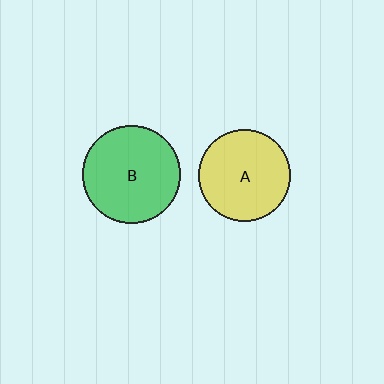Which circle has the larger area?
Circle B (green).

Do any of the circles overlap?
No, none of the circles overlap.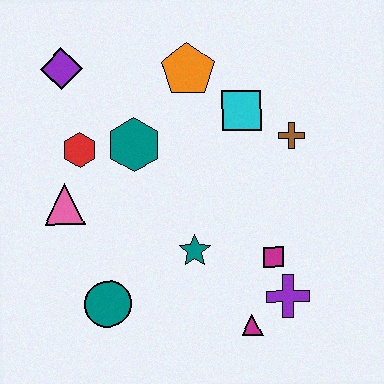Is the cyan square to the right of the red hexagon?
Yes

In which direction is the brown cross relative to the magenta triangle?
The brown cross is above the magenta triangle.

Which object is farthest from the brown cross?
The teal circle is farthest from the brown cross.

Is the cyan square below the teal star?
No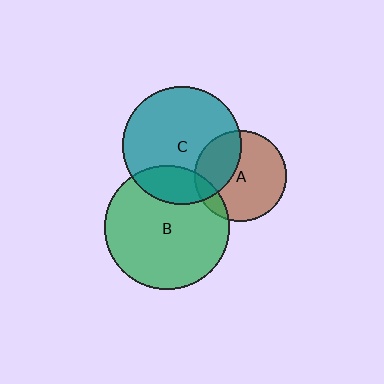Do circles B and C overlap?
Yes.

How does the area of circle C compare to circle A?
Approximately 1.7 times.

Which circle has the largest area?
Circle B (green).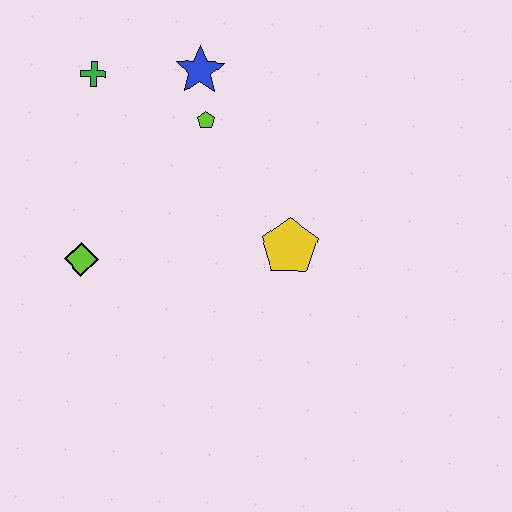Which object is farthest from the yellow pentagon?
The green cross is farthest from the yellow pentagon.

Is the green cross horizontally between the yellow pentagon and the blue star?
No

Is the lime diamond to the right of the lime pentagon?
No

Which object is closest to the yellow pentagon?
The lime pentagon is closest to the yellow pentagon.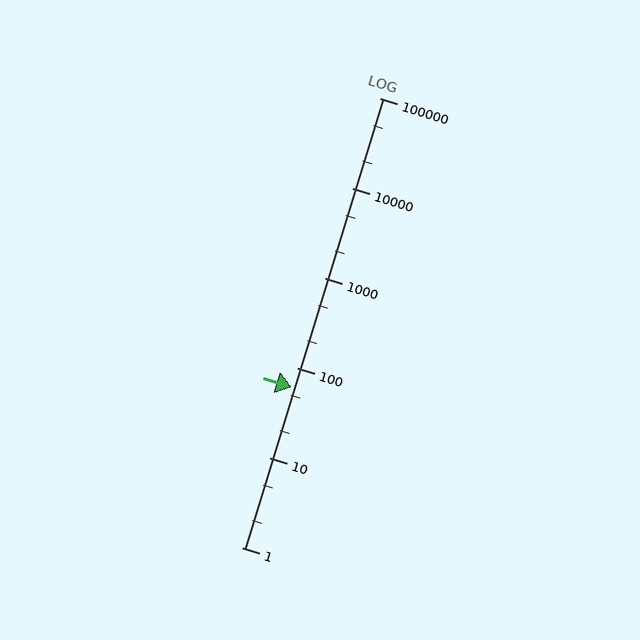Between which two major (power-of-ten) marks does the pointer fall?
The pointer is between 10 and 100.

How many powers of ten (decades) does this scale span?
The scale spans 5 decades, from 1 to 100000.